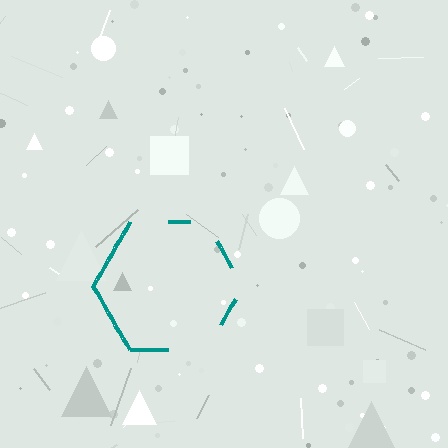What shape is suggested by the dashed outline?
The dashed outline suggests a hexagon.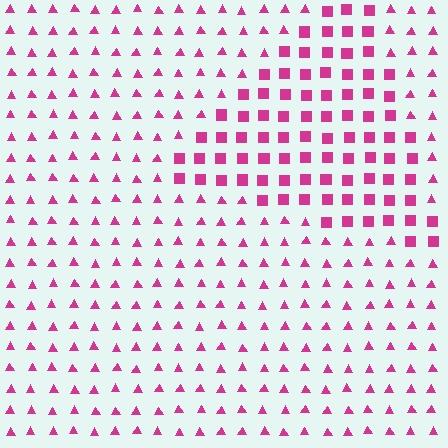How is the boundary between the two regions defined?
The boundary is defined by a change in element shape: squares inside vs. triangles outside. All elements share the same color and spacing.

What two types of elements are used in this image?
The image uses squares inside the triangle region and triangles outside it.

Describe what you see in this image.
The image is filled with small magenta elements arranged in a uniform grid. A triangle-shaped region contains squares, while the surrounding area contains triangles. The boundary is defined purely by the change in element shape.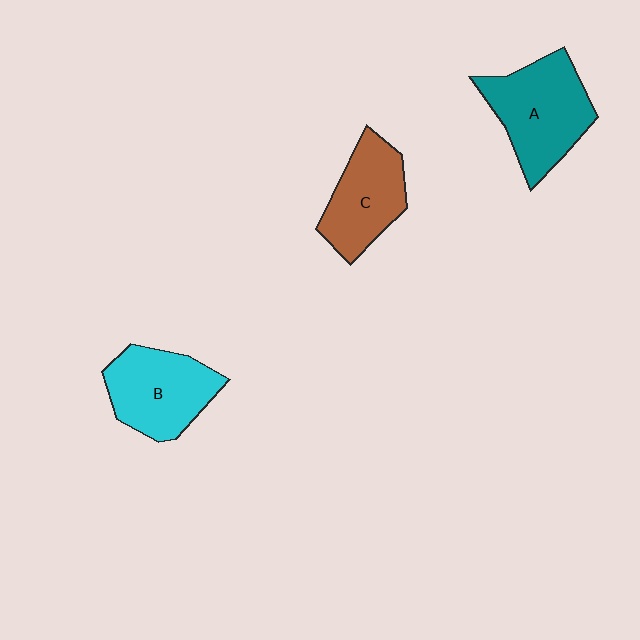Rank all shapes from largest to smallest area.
From largest to smallest: A (teal), B (cyan), C (brown).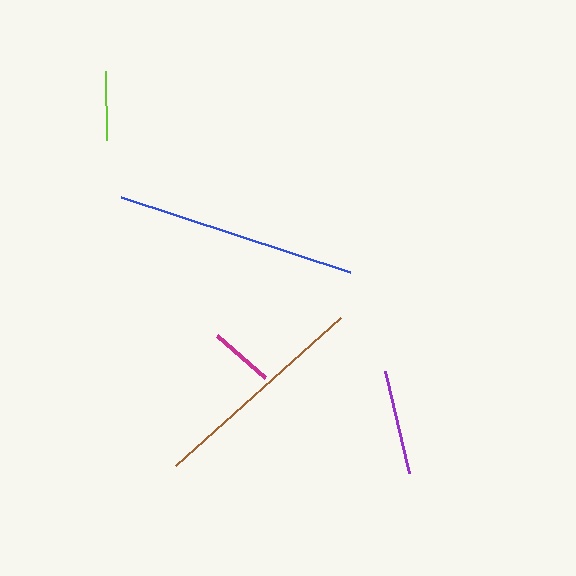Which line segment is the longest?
The blue line is the longest at approximately 241 pixels.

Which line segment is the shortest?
The magenta line is the shortest at approximately 63 pixels.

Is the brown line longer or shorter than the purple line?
The brown line is longer than the purple line.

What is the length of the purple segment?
The purple segment is approximately 104 pixels long.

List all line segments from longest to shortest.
From longest to shortest: blue, brown, purple, lime, magenta.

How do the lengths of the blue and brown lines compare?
The blue and brown lines are approximately the same length.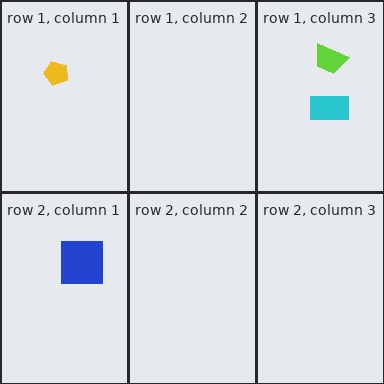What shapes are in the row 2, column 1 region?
The blue square.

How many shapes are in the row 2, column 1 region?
1.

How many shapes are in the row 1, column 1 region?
1.